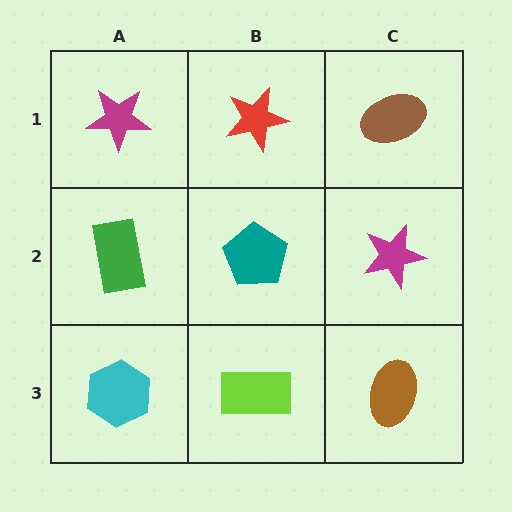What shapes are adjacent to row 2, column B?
A red star (row 1, column B), a lime rectangle (row 3, column B), a green rectangle (row 2, column A), a magenta star (row 2, column C).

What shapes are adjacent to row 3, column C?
A magenta star (row 2, column C), a lime rectangle (row 3, column B).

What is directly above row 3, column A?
A green rectangle.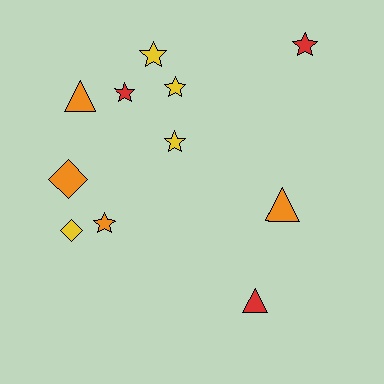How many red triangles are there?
There is 1 red triangle.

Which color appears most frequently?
Yellow, with 4 objects.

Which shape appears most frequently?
Star, with 6 objects.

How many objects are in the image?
There are 11 objects.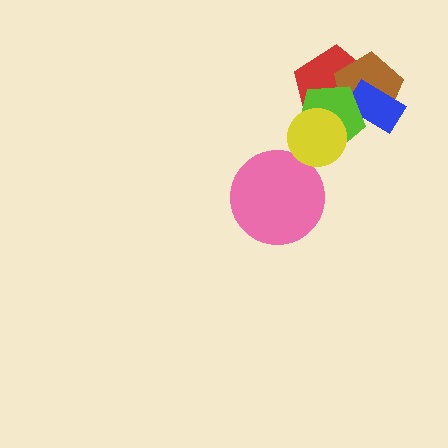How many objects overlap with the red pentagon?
4 objects overlap with the red pentagon.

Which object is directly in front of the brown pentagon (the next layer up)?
The blue rectangle is directly in front of the brown pentagon.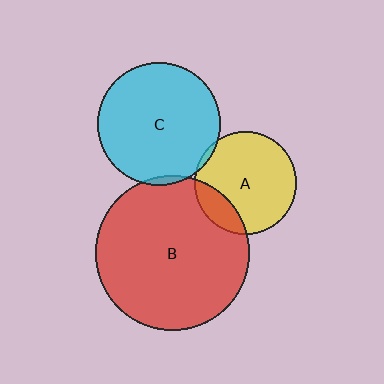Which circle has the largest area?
Circle B (red).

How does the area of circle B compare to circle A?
Approximately 2.3 times.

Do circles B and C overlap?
Yes.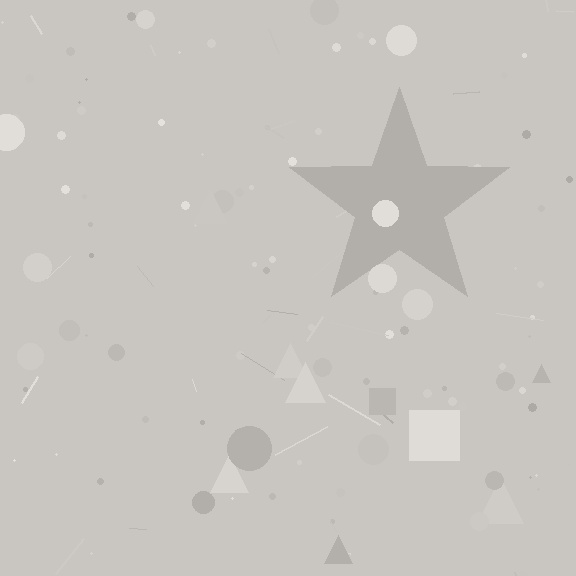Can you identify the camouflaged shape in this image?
The camouflaged shape is a star.